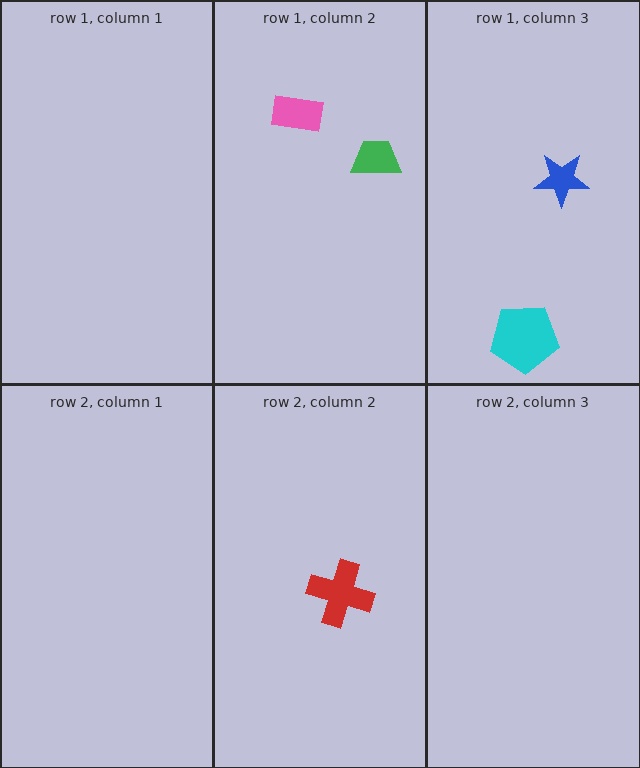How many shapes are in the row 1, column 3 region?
2.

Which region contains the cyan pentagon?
The row 1, column 3 region.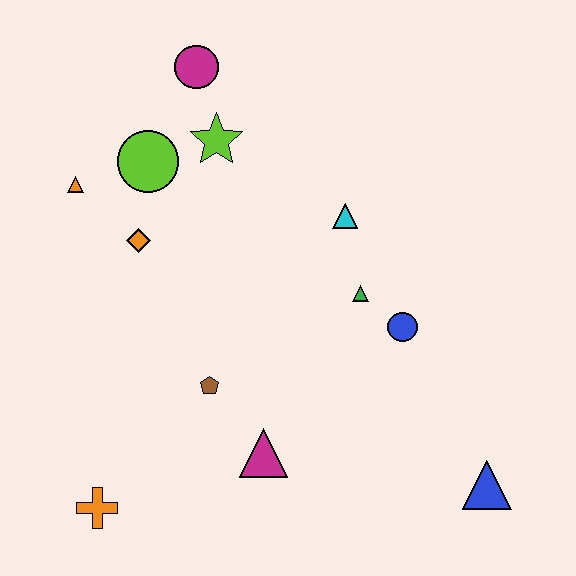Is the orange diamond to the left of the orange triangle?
No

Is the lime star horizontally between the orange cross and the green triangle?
Yes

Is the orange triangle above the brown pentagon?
Yes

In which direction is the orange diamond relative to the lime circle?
The orange diamond is below the lime circle.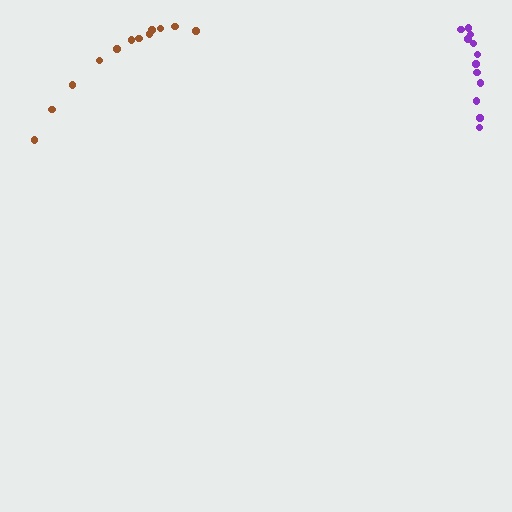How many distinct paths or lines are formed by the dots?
There are 2 distinct paths.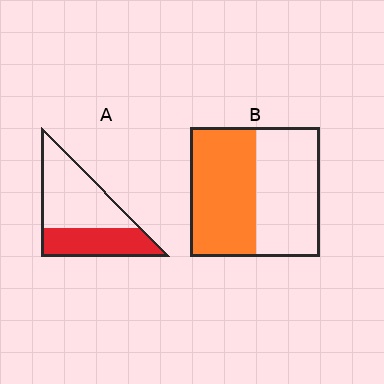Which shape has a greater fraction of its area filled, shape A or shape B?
Shape B.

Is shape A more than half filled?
No.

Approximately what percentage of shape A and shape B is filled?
A is approximately 40% and B is approximately 50%.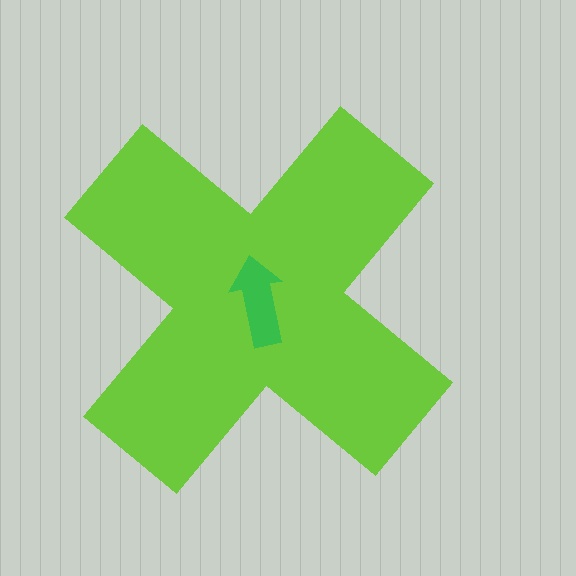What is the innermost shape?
The green arrow.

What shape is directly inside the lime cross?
The green arrow.